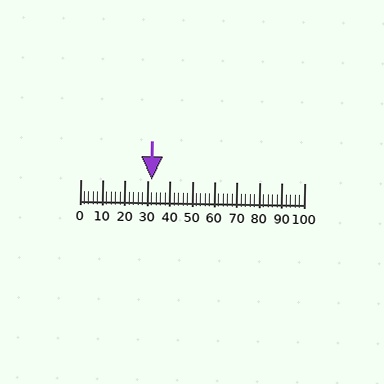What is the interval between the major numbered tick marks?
The major tick marks are spaced 10 units apart.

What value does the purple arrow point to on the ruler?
The purple arrow points to approximately 32.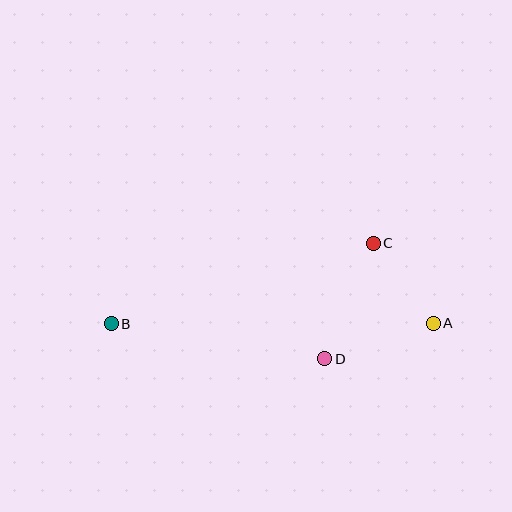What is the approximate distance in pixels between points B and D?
The distance between B and D is approximately 217 pixels.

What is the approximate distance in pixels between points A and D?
The distance between A and D is approximately 114 pixels.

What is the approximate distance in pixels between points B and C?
The distance between B and C is approximately 274 pixels.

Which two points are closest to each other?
Points A and C are closest to each other.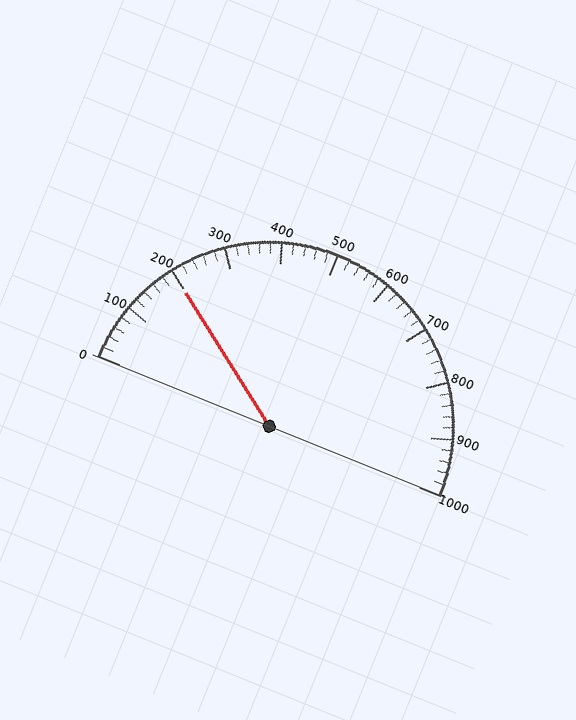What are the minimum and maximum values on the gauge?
The gauge ranges from 0 to 1000.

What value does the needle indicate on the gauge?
The needle indicates approximately 200.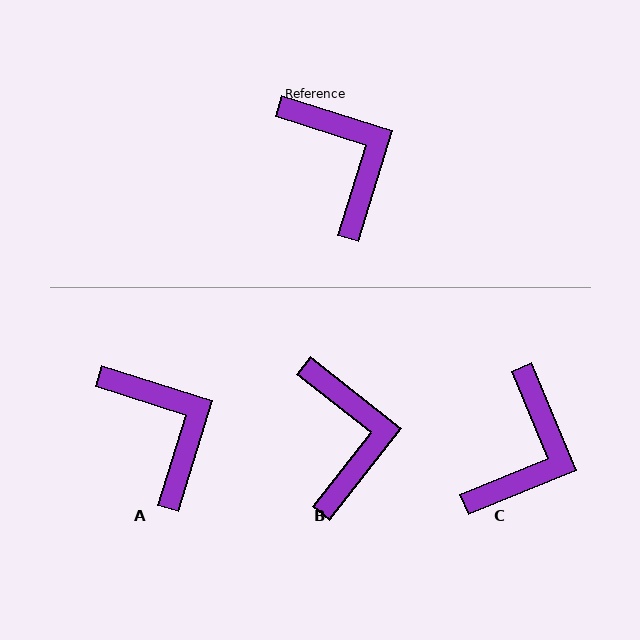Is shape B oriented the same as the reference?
No, it is off by about 21 degrees.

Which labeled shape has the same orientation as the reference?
A.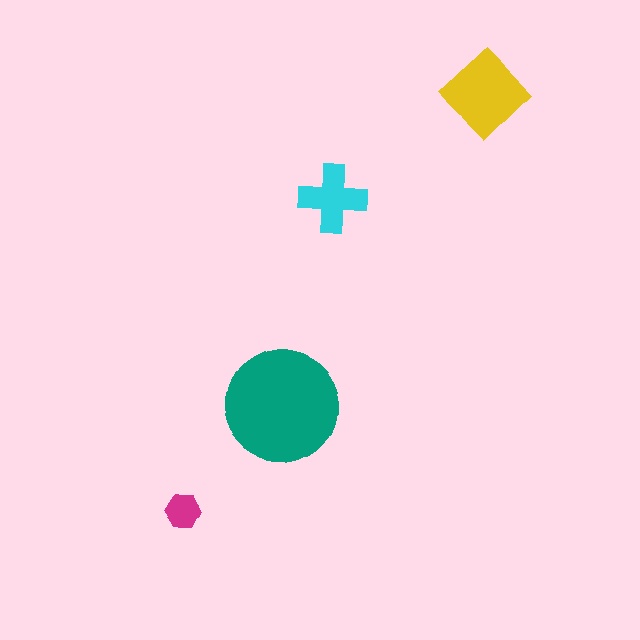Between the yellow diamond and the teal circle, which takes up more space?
The teal circle.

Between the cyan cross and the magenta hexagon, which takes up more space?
The cyan cross.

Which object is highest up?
The yellow diamond is topmost.